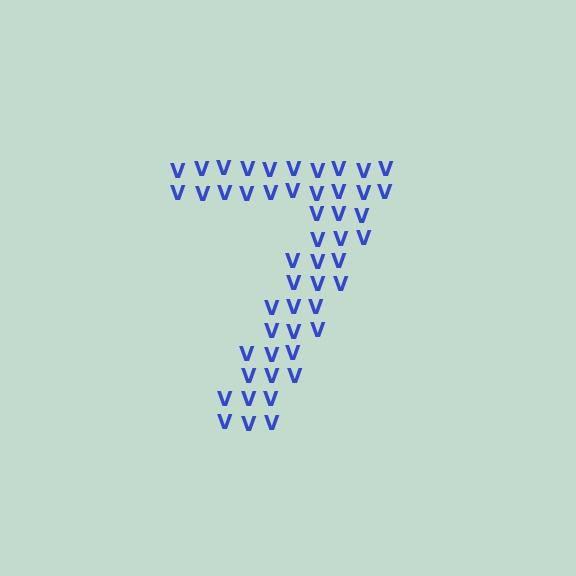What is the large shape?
The large shape is the digit 7.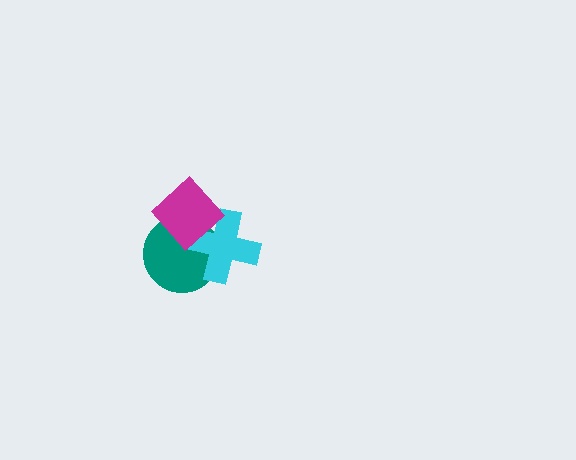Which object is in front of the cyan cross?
The magenta diamond is in front of the cyan cross.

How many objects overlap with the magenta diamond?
2 objects overlap with the magenta diamond.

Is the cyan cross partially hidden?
Yes, it is partially covered by another shape.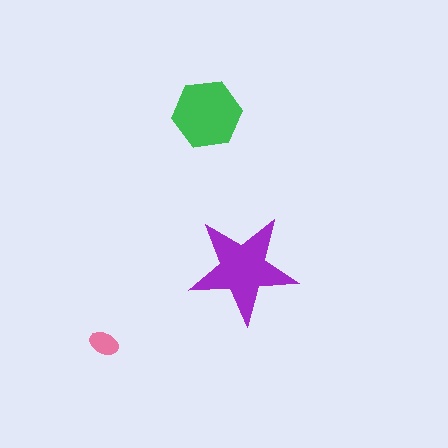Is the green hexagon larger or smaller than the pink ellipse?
Larger.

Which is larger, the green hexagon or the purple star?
The purple star.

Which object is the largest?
The purple star.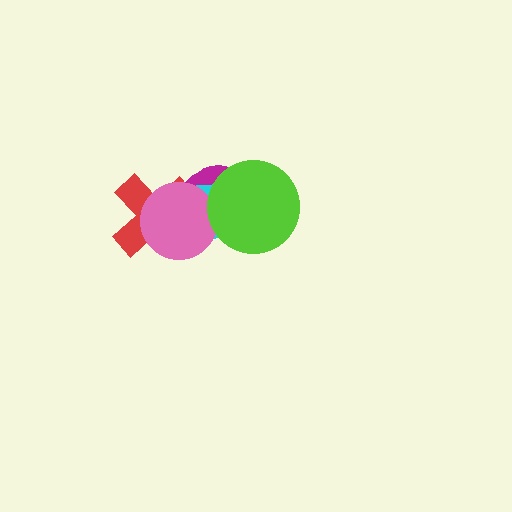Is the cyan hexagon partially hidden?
Yes, it is partially covered by another shape.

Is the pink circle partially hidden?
Yes, it is partially covered by another shape.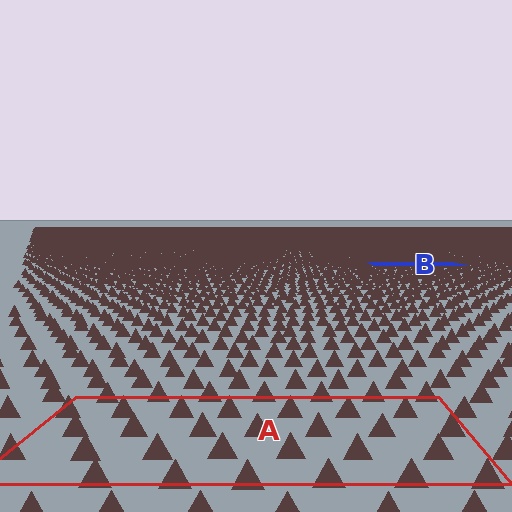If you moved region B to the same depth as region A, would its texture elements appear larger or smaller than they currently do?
They would appear larger. At a closer depth, the same texture elements are projected at a bigger on-screen size.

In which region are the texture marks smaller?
The texture marks are smaller in region B, because it is farther away.